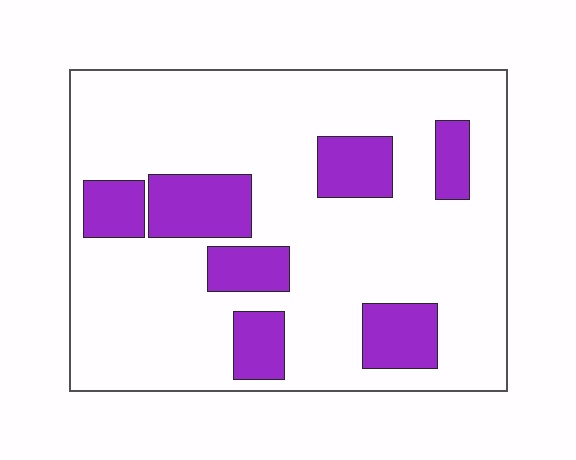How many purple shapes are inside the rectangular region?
7.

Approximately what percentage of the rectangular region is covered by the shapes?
Approximately 20%.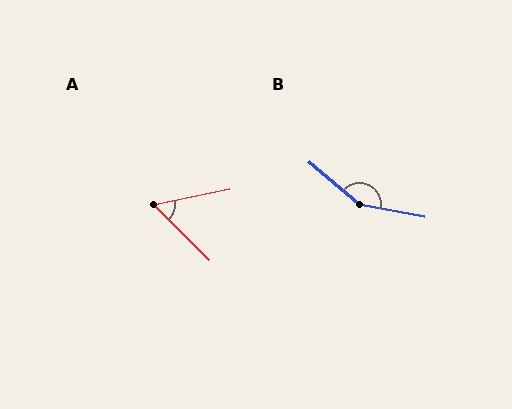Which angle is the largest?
B, at approximately 150 degrees.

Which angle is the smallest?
A, at approximately 56 degrees.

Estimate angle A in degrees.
Approximately 56 degrees.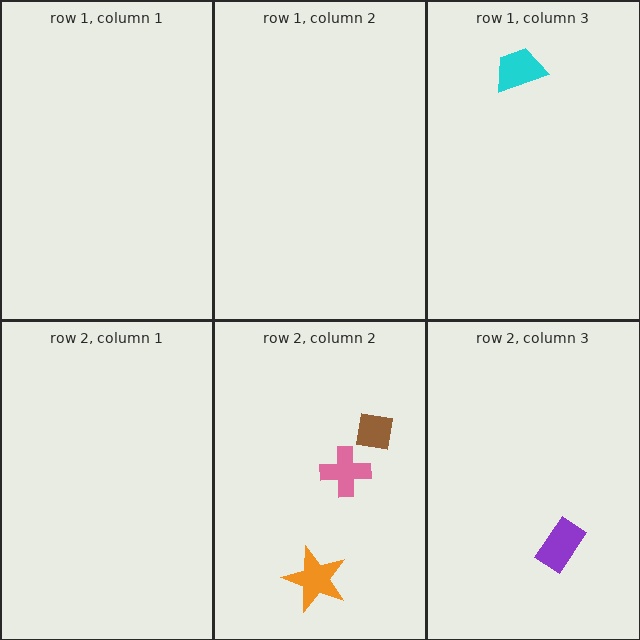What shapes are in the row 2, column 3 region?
The purple rectangle.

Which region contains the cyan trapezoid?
The row 1, column 3 region.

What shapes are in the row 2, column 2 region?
The pink cross, the brown square, the orange star.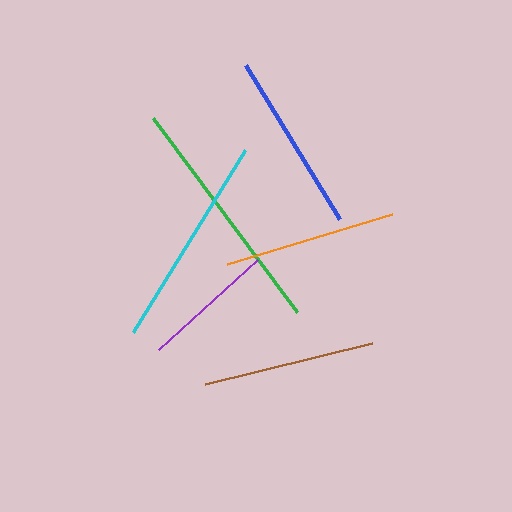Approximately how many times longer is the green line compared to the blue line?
The green line is approximately 1.3 times the length of the blue line.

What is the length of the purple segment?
The purple segment is approximately 134 pixels long.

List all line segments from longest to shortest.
From longest to shortest: green, cyan, blue, orange, brown, purple.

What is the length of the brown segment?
The brown segment is approximately 171 pixels long.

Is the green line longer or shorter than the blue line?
The green line is longer than the blue line.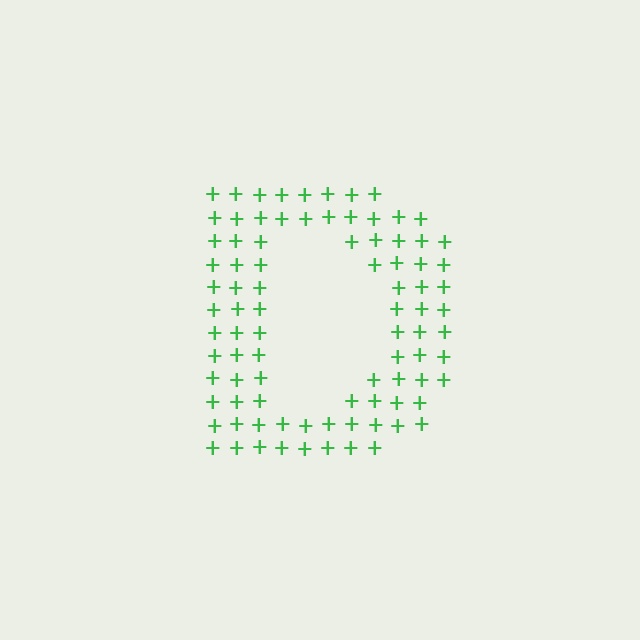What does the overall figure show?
The overall figure shows the letter D.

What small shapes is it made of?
It is made of small plus signs.